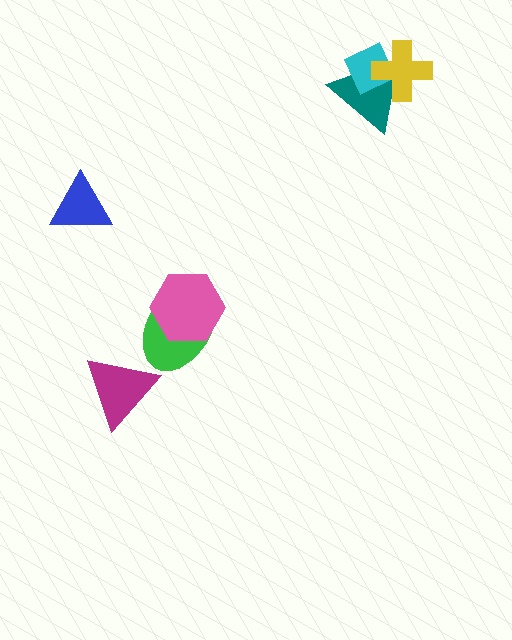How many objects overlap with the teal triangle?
2 objects overlap with the teal triangle.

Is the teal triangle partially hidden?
Yes, it is partially covered by another shape.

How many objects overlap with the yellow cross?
2 objects overlap with the yellow cross.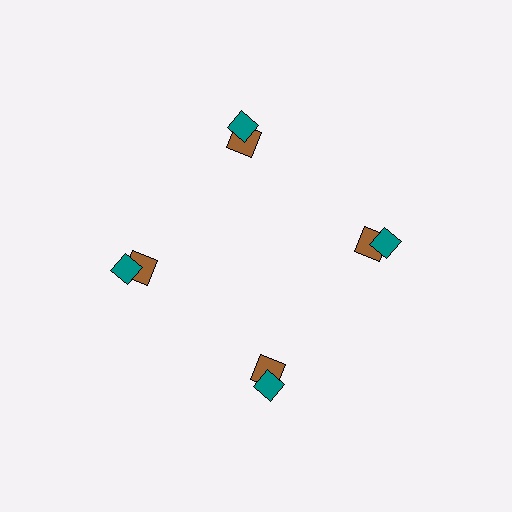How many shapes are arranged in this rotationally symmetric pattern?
There are 8 shapes, arranged in 4 groups of 2.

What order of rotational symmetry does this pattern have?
This pattern has 4-fold rotational symmetry.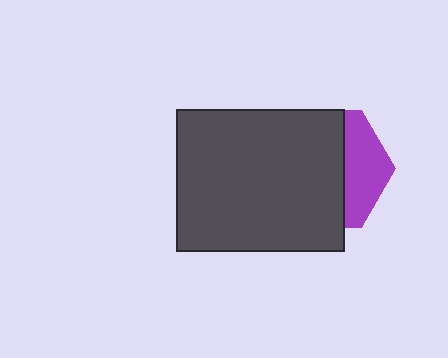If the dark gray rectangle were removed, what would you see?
You would see the complete purple hexagon.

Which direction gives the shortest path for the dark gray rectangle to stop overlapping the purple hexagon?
Moving left gives the shortest separation.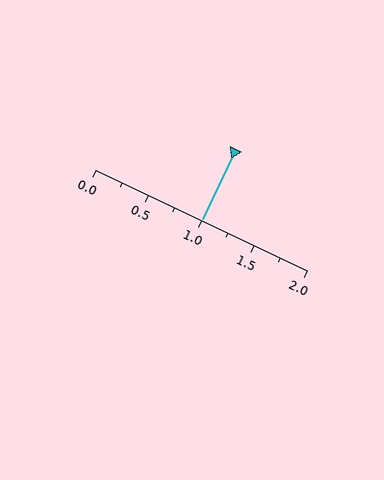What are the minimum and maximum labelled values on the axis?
The axis runs from 0.0 to 2.0.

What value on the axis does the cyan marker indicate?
The marker indicates approximately 1.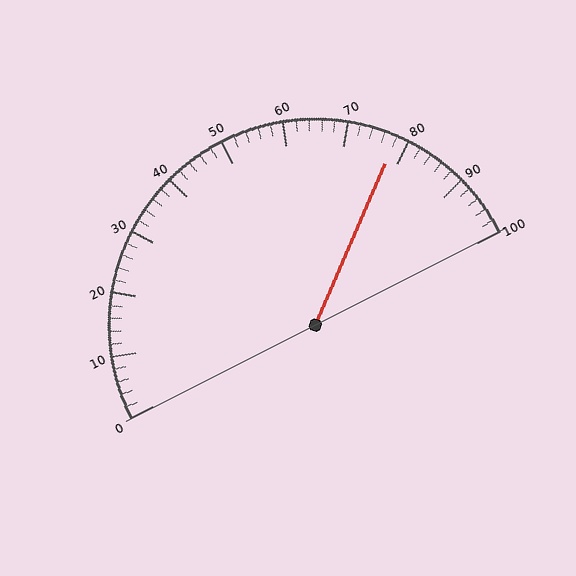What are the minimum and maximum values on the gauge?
The gauge ranges from 0 to 100.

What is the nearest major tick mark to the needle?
The nearest major tick mark is 80.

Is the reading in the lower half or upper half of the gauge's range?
The reading is in the upper half of the range (0 to 100).